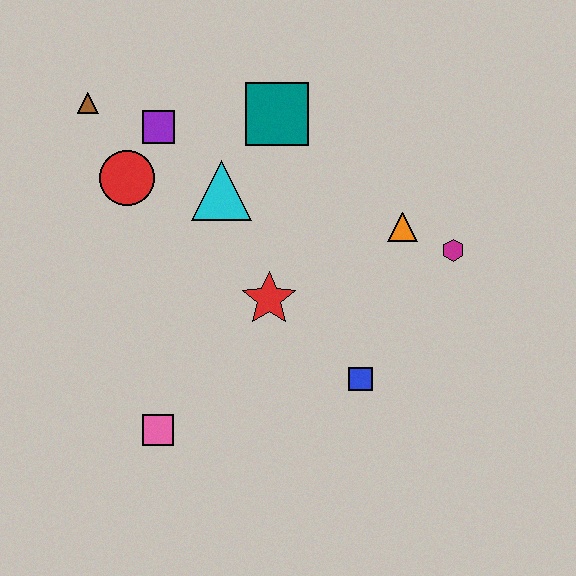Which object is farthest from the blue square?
The brown triangle is farthest from the blue square.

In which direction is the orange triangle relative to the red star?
The orange triangle is to the right of the red star.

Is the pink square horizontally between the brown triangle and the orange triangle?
Yes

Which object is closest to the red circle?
The purple square is closest to the red circle.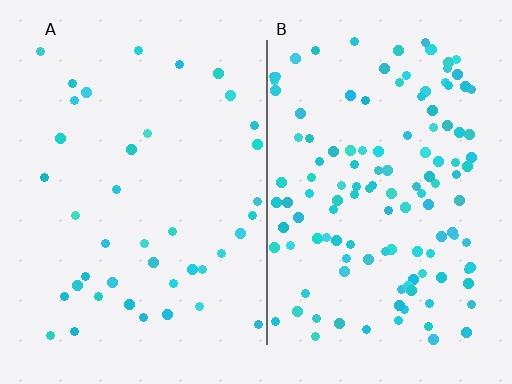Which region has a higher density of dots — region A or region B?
B (the right).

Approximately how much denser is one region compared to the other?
Approximately 3.2× — region B over region A.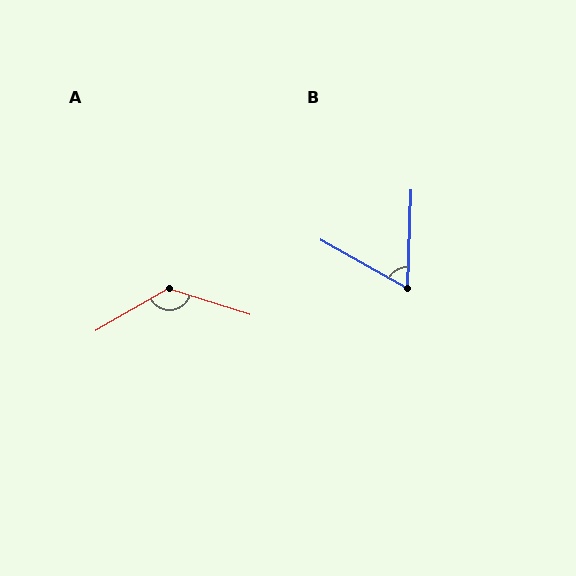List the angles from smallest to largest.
B (63°), A (132°).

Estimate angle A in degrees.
Approximately 132 degrees.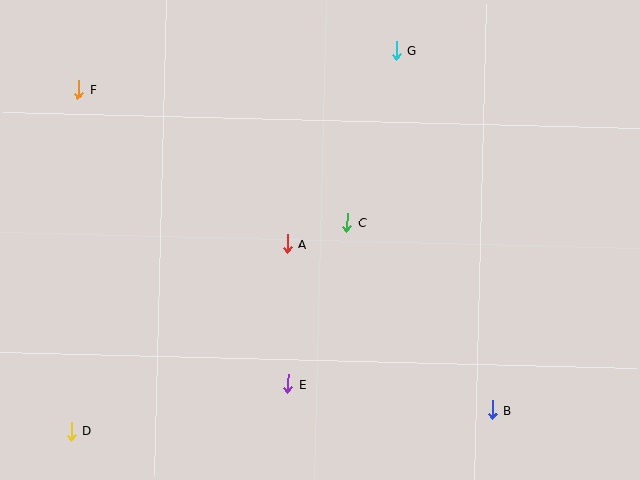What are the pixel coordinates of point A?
Point A is at (287, 244).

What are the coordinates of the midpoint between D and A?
The midpoint between D and A is at (179, 337).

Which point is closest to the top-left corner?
Point F is closest to the top-left corner.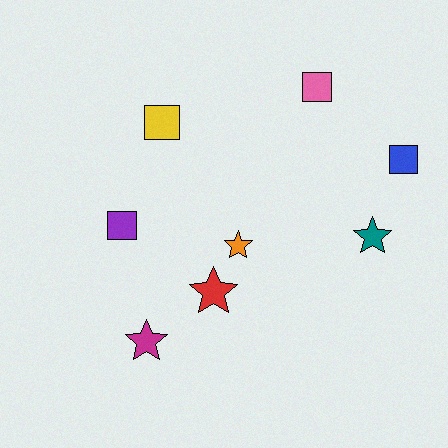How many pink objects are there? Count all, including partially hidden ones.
There is 1 pink object.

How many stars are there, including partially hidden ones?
There are 4 stars.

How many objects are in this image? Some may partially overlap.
There are 8 objects.